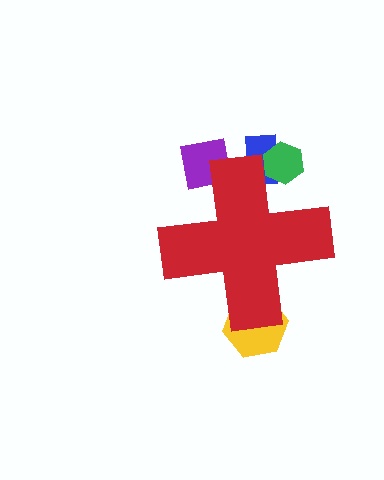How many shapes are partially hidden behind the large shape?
4 shapes are partially hidden.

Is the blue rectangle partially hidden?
Yes, the blue rectangle is partially hidden behind the red cross.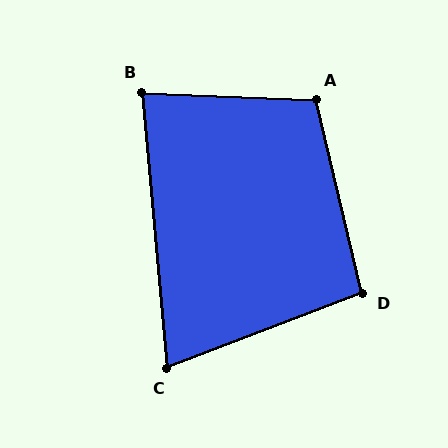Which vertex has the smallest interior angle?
C, at approximately 74 degrees.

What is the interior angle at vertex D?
Approximately 98 degrees (obtuse).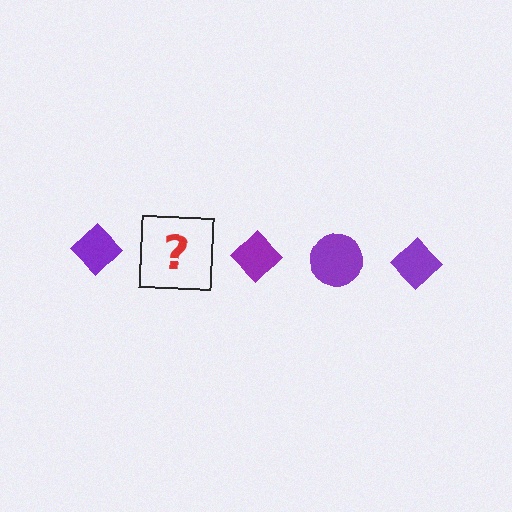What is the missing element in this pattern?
The missing element is a purple circle.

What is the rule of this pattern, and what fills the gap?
The rule is that the pattern cycles through diamond, circle shapes in purple. The gap should be filled with a purple circle.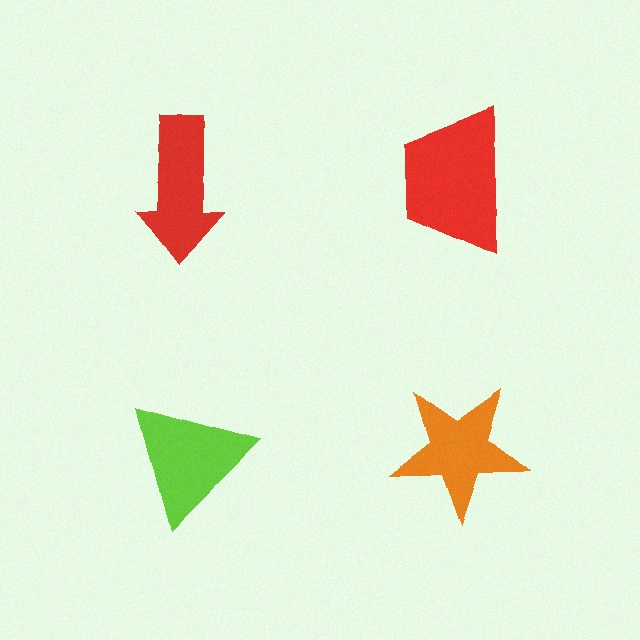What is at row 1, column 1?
A red arrow.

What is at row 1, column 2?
A red trapezoid.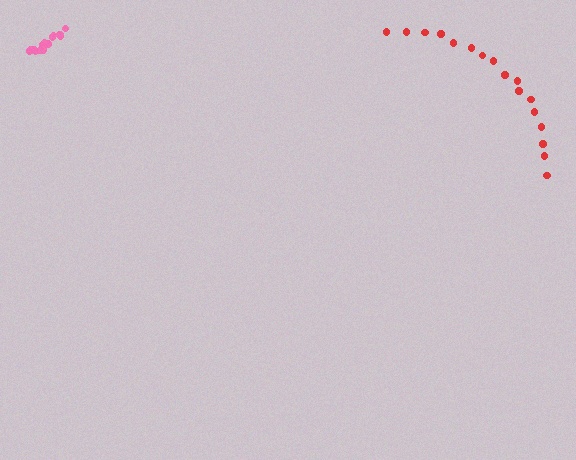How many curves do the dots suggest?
There are 2 distinct paths.